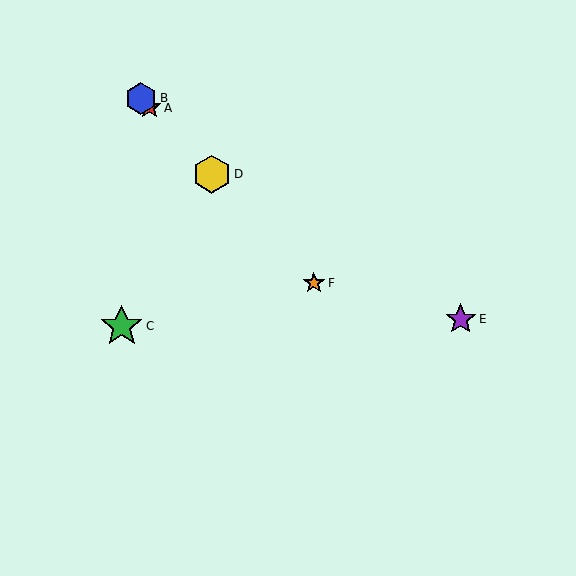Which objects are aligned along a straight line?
Objects A, B, D, F are aligned along a straight line.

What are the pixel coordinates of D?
Object D is at (212, 174).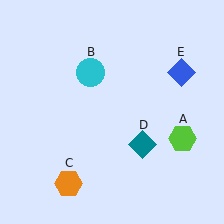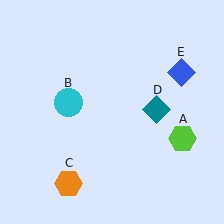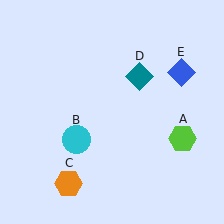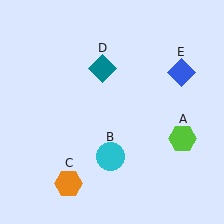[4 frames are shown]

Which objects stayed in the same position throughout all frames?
Lime hexagon (object A) and orange hexagon (object C) and blue diamond (object E) remained stationary.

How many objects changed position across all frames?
2 objects changed position: cyan circle (object B), teal diamond (object D).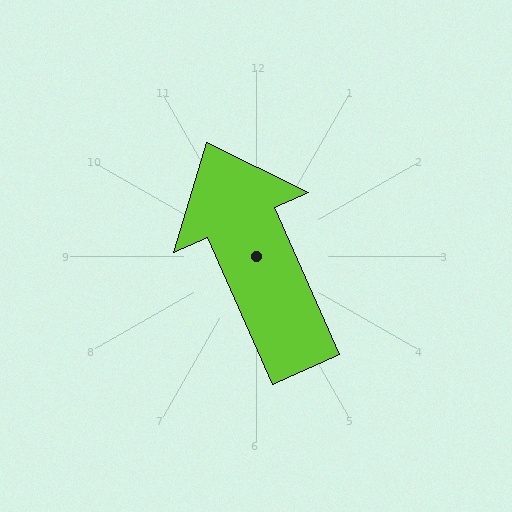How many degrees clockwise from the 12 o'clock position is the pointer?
Approximately 336 degrees.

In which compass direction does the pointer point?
Northwest.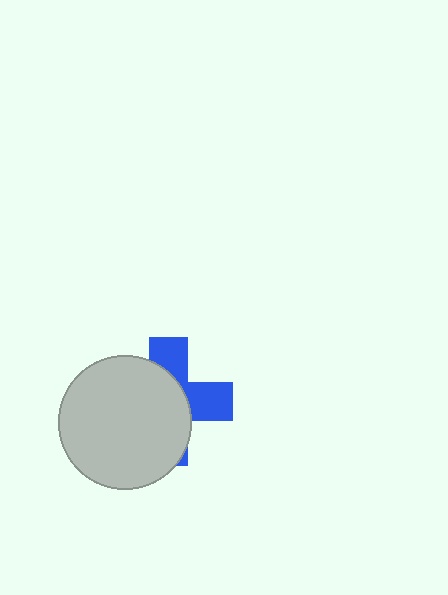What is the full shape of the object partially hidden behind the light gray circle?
The partially hidden object is a blue cross.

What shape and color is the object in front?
The object in front is a light gray circle.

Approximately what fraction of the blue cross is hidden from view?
Roughly 62% of the blue cross is hidden behind the light gray circle.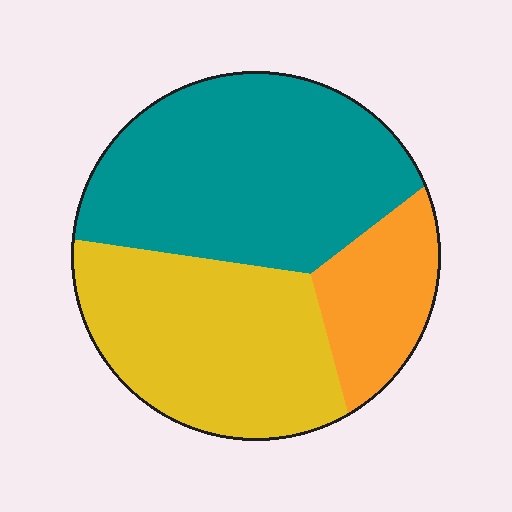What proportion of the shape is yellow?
Yellow takes up about three eighths (3/8) of the shape.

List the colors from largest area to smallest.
From largest to smallest: teal, yellow, orange.